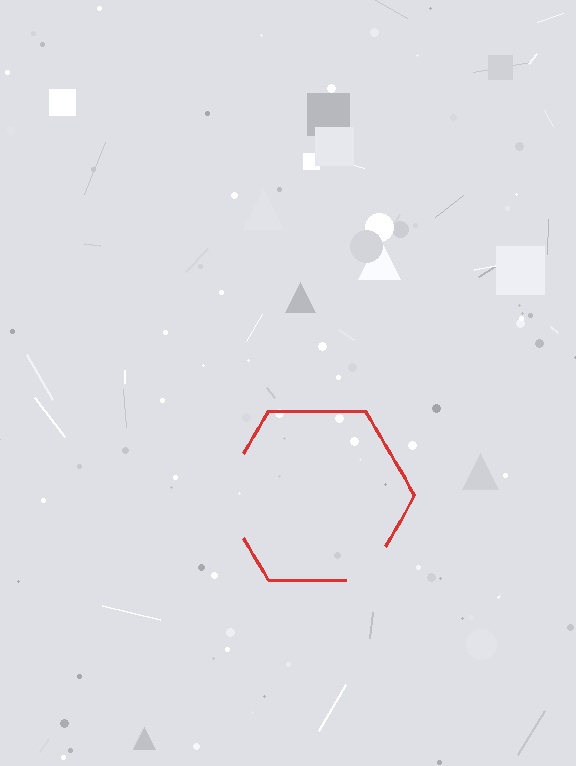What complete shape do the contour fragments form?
The contour fragments form a hexagon.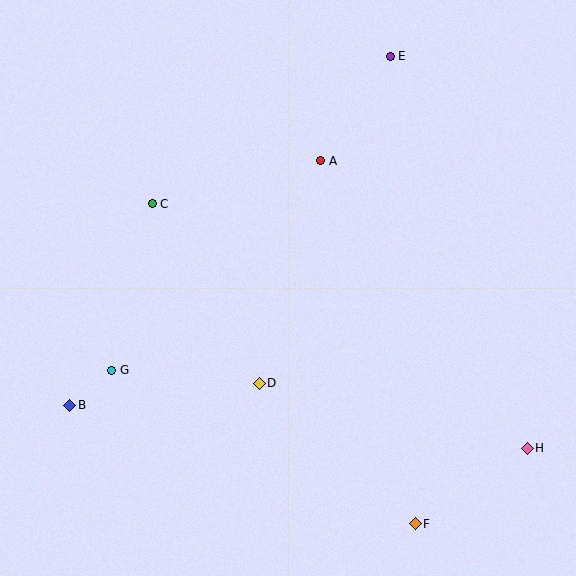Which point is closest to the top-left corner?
Point C is closest to the top-left corner.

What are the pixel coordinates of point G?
Point G is at (112, 370).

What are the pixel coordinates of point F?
Point F is at (415, 524).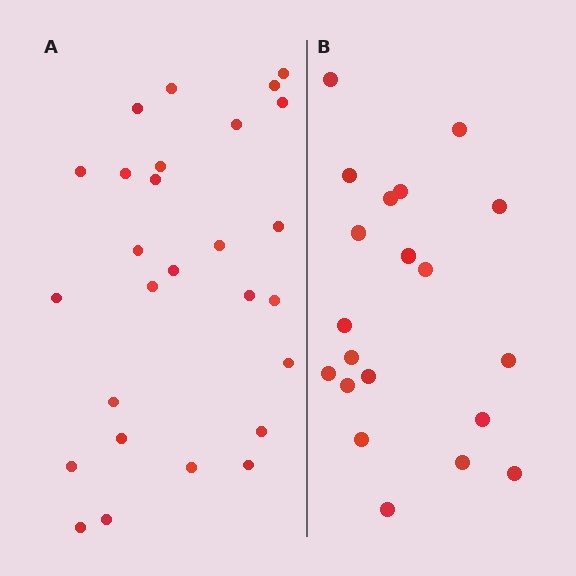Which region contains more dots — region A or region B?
Region A (the left region) has more dots.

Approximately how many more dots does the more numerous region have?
Region A has roughly 8 or so more dots than region B.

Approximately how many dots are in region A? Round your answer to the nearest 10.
About 30 dots. (The exact count is 27, which rounds to 30.)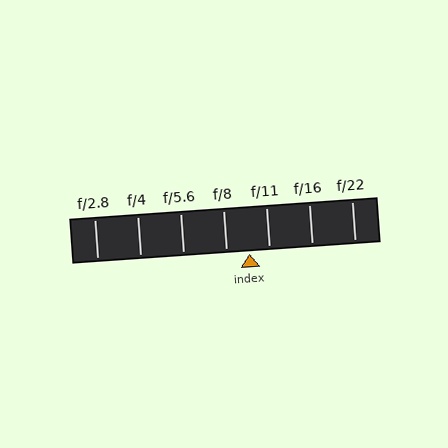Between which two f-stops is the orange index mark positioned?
The index mark is between f/8 and f/11.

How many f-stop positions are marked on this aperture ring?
There are 7 f-stop positions marked.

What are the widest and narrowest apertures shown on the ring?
The widest aperture shown is f/2.8 and the narrowest is f/22.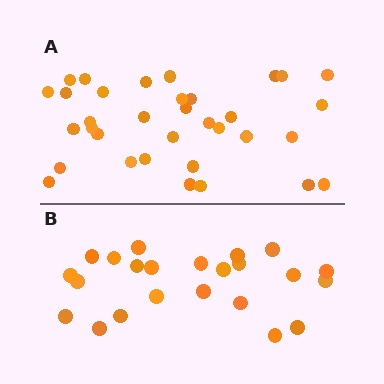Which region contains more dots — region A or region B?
Region A (the top region) has more dots.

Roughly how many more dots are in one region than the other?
Region A has roughly 12 or so more dots than region B.